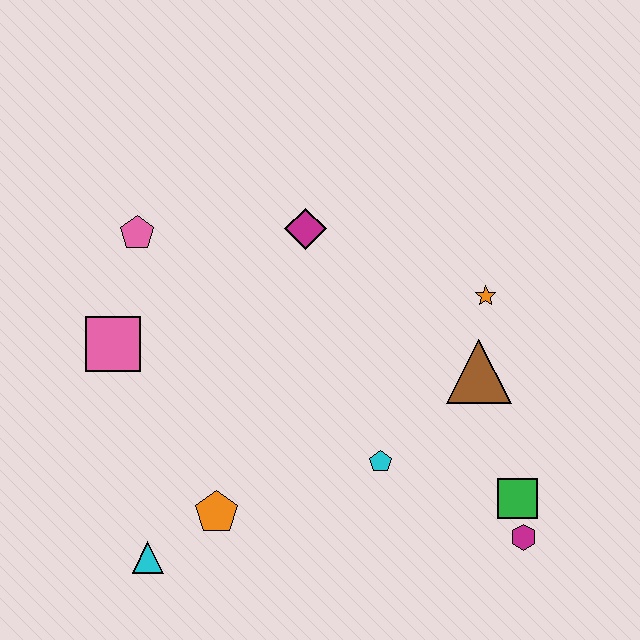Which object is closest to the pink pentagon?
The pink square is closest to the pink pentagon.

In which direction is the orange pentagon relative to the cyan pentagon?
The orange pentagon is to the left of the cyan pentagon.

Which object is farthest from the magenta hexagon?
The pink pentagon is farthest from the magenta hexagon.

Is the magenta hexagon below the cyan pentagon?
Yes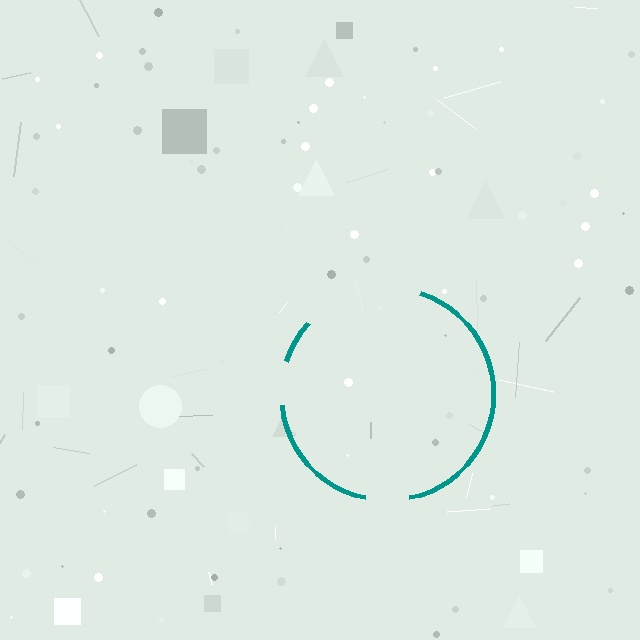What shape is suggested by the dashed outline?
The dashed outline suggests a circle.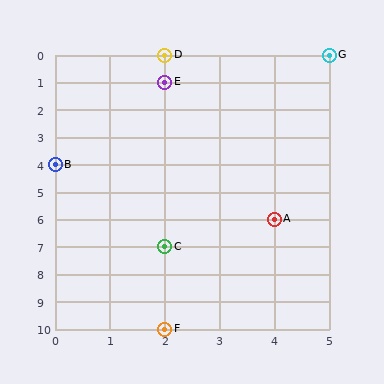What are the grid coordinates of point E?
Point E is at grid coordinates (2, 1).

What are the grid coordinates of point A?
Point A is at grid coordinates (4, 6).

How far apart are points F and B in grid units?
Points F and B are 2 columns and 6 rows apart (about 6.3 grid units diagonally).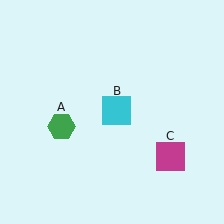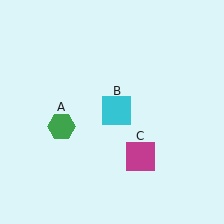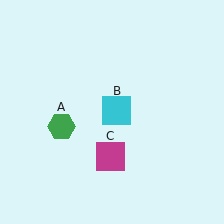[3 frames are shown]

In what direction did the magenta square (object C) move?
The magenta square (object C) moved left.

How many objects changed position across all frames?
1 object changed position: magenta square (object C).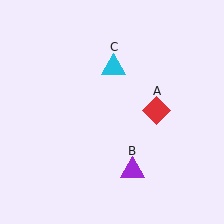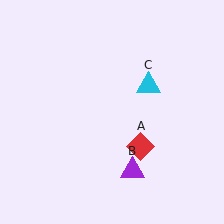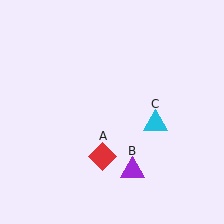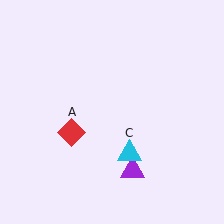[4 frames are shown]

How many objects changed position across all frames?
2 objects changed position: red diamond (object A), cyan triangle (object C).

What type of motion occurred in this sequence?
The red diamond (object A), cyan triangle (object C) rotated clockwise around the center of the scene.